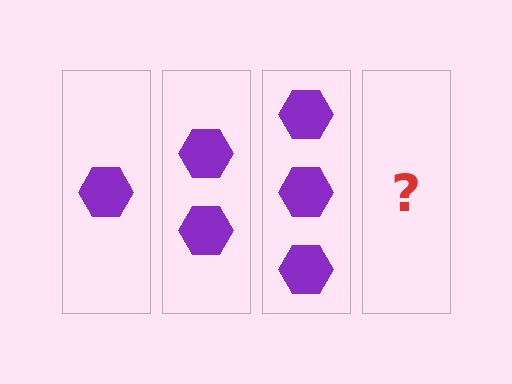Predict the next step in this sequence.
The next step is 4 hexagons.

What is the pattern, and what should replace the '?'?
The pattern is that each step adds one more hexagon. The '?' should be 4 hexagons.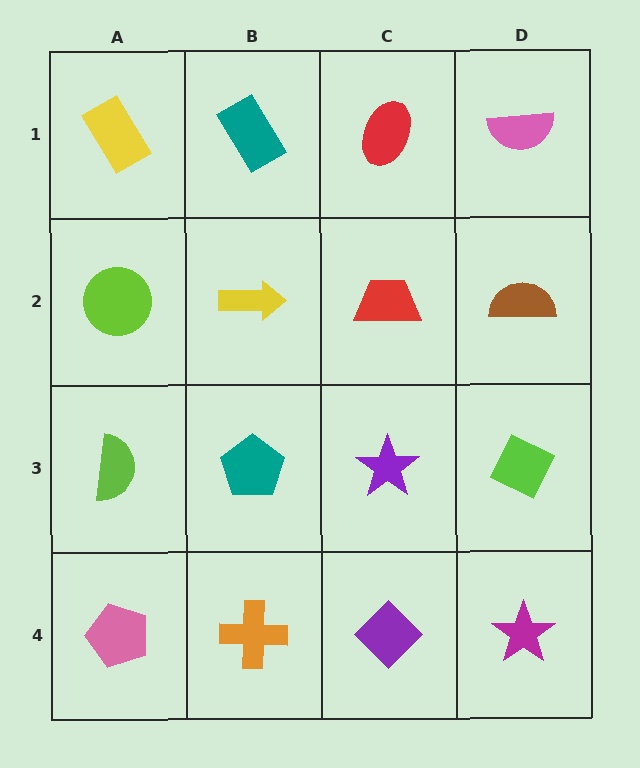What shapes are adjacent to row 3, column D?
A brown semicircle (row 2, column D), a magenta star (row 4, column D), a purple star (row 3, column C).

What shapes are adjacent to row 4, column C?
A purple star (row 3, column C), an orange cross (row 4, column B), a magenta star (row 4, column D).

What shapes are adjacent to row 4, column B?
A teal pentagon (row 3, column B), a pink pentagon (row 4, column A), a purple diamond (row 4, column C).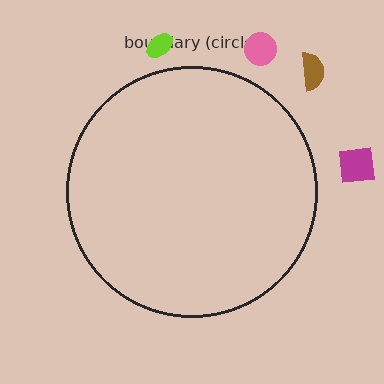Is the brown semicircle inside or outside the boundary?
Outside.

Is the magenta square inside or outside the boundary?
Outside.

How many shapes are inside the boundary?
0 inside, 4 outside.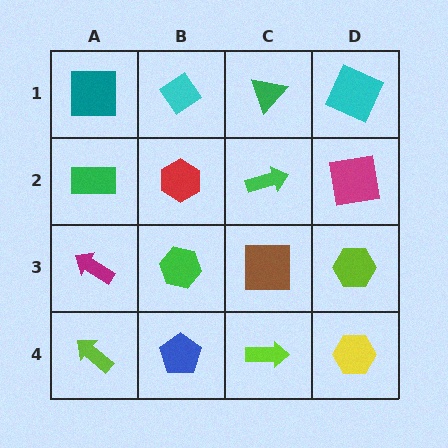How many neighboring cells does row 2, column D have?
3.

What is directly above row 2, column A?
A teal square.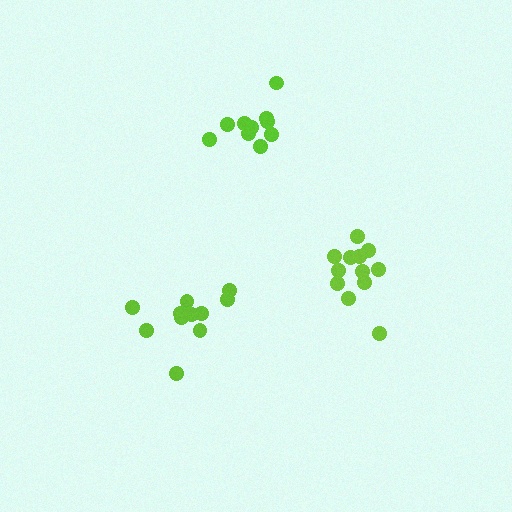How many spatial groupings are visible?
There are 3 spatial groupings.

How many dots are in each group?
Group 1: 10 dots, Group 2: 12 dots, Group 3: 11 dots (33 total).